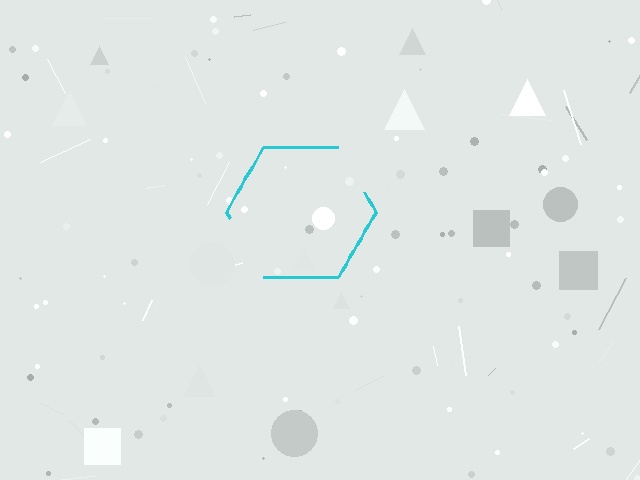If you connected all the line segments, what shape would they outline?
They would outline a hexagon.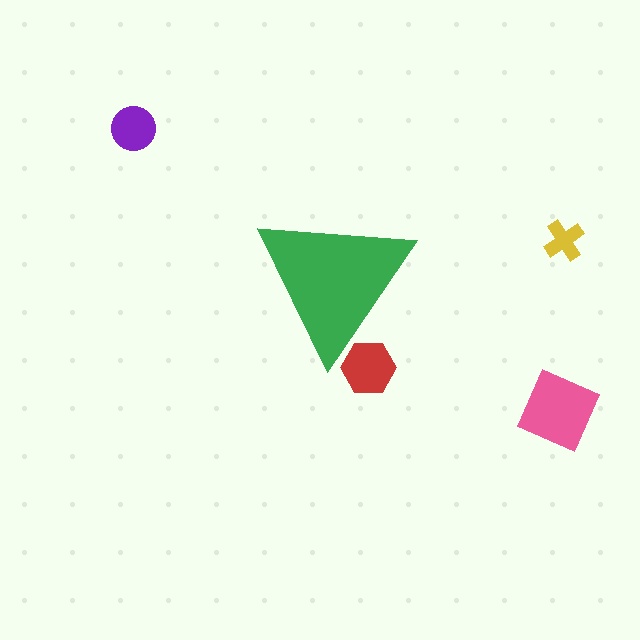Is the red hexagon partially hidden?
Yes, the red hexagon is partially hidden behind the green triangle.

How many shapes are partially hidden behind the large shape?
1 shape is partially hidden.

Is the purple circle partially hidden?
No, the purple circle is fully visible.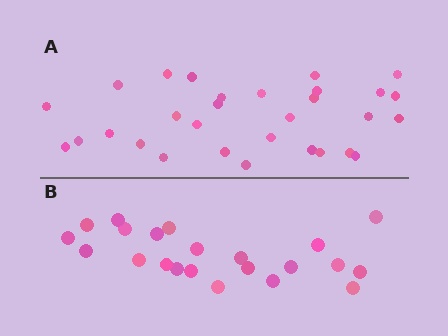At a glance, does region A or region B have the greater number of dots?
Region A (the top region) has more dots.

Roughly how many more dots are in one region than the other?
Region A has roughly 8 or so more dots than region B.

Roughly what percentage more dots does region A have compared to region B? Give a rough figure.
About 35% more.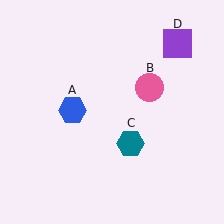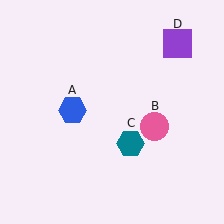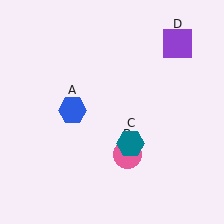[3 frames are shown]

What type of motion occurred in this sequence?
The pink circle (object B) rotated clockwise around the center of the scene.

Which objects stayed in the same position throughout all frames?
Blue hexagon (object A) and teal hexagon (object C) and purple square (object D) remained stationary.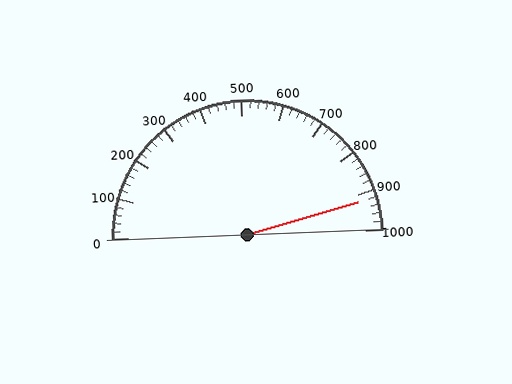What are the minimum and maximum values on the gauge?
The gauge ranges from 0 to 1000.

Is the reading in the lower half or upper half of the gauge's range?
The reading is in the upper half of the range (0 to 1000).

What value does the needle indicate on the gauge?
The needle indicates approximately 920.